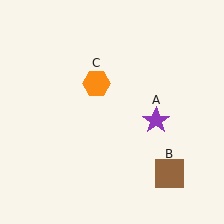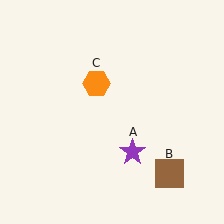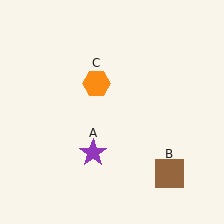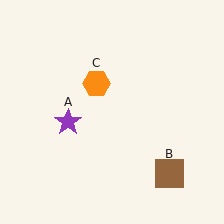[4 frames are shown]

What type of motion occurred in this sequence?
The purple star (object A) rotated clockwise around the center of the scene.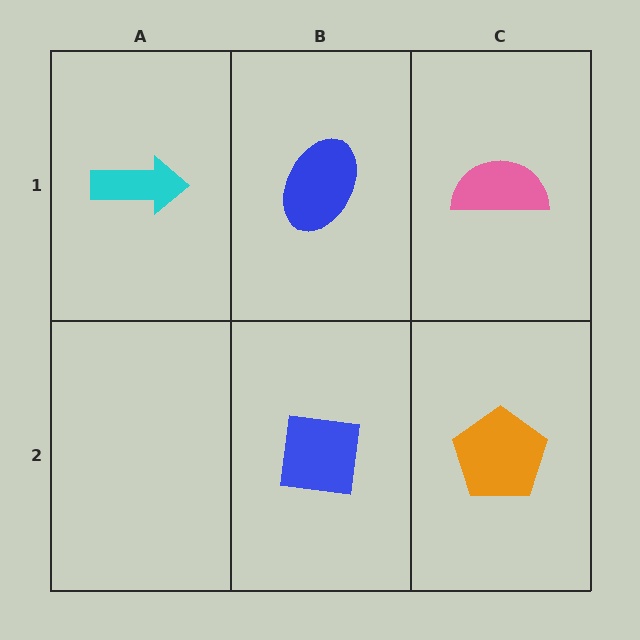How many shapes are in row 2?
2 shapes.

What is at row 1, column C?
A pink semicircle.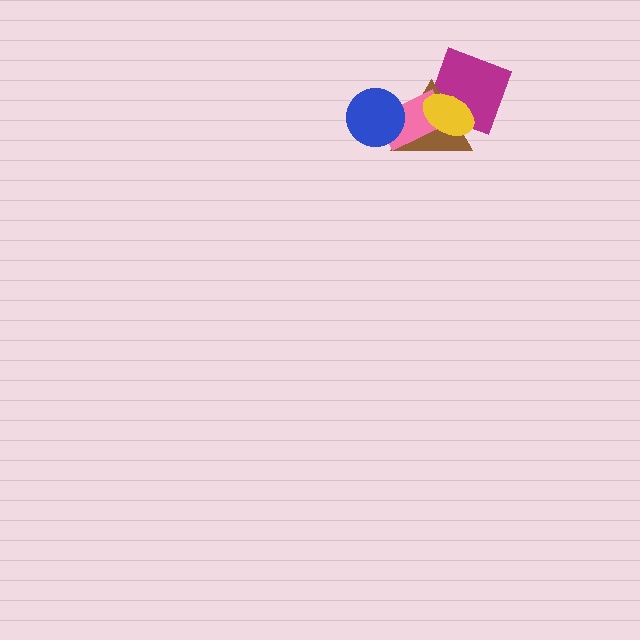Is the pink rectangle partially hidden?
Yes, it is partially covered by another shape.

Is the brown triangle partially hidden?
Yes, it is partially covered by another shape.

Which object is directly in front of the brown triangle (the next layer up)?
The pink rectangle is directly in front of the brown triangle.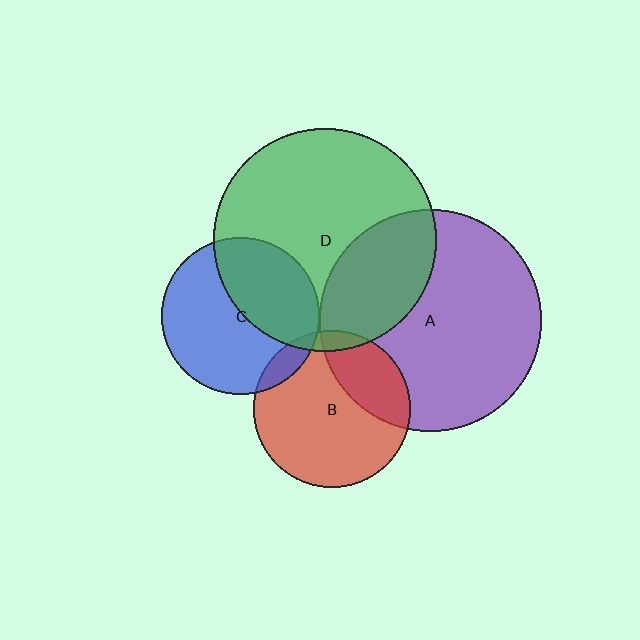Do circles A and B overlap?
Yes.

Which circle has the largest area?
Circle D (green).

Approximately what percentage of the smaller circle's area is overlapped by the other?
Approximately 25%.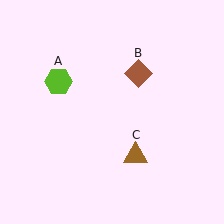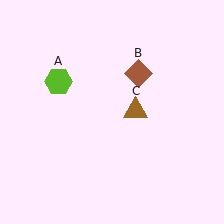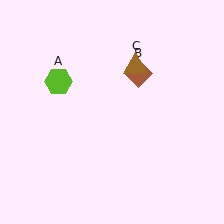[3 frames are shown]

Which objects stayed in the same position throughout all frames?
Lime hexagon (object A) and brown diamond (object B) remained stationary.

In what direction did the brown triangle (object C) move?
The brown triangle (object C) moved up.